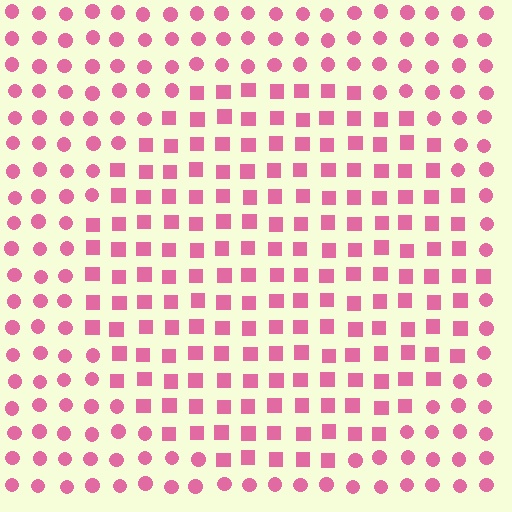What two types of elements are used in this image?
The image uses squares inside the circle region and circles outside it.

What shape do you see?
I see a circle.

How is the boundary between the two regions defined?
The boundary is defined by a change in element shape: squares inside vs. circles outside. All elements share the same color and spacing.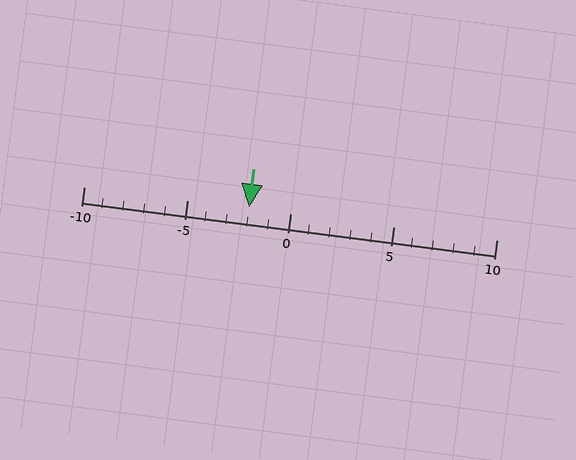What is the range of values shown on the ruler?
The ruler shows values from -10 to 10.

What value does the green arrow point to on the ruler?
The green arrow points to approximately -2.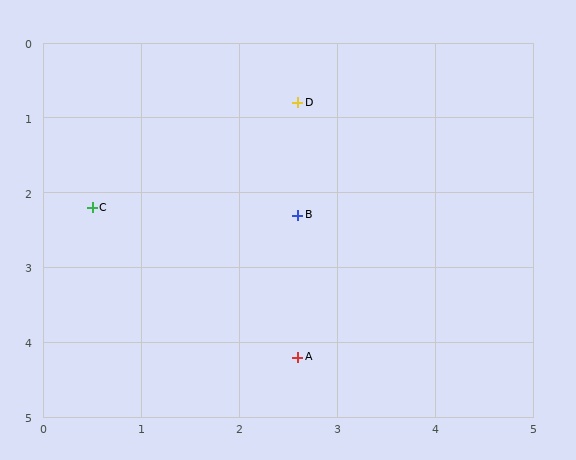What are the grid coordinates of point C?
Point C is at approximately (0.5, 2.2).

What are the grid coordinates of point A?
Point A is at approximately (2.6, 4.2).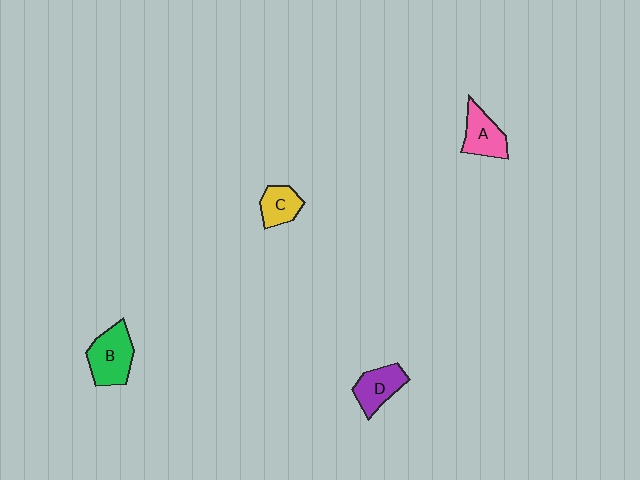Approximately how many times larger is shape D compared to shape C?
Approximately 1.2 times.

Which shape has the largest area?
Shape B (green).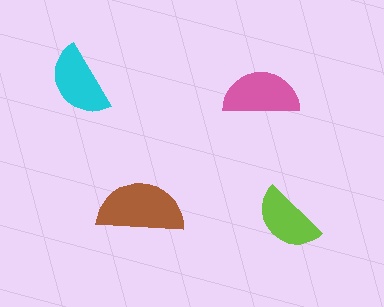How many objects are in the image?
There are 4 objects in the image.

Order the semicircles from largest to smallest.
the brown one, the pink one, the cyan one, the lime one.